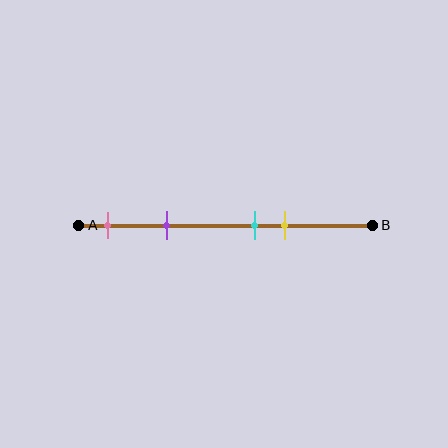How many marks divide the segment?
There are 4 marks dividing the segment.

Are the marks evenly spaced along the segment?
No, the marks are not evenly spaced.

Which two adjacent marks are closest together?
The cyan and yellow marks are the closest adjacent pair.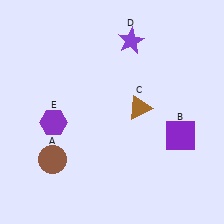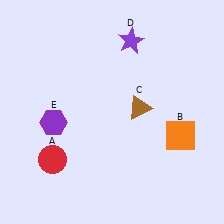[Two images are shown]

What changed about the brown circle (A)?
In Image 1, A is brown. In Image 2, it changed to red.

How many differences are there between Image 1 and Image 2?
There are 2 differences between the two images.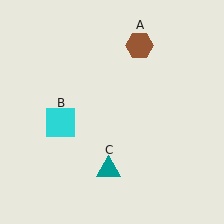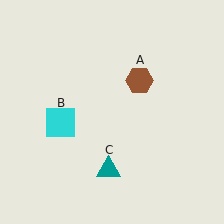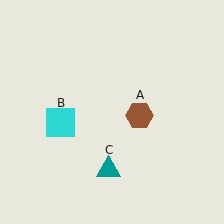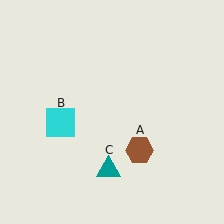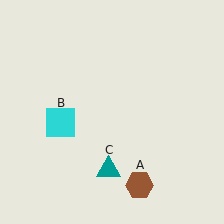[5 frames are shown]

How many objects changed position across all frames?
1 object changed position: brown hexagon (object A).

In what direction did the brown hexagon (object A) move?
The brown hexagon (object A) moved down.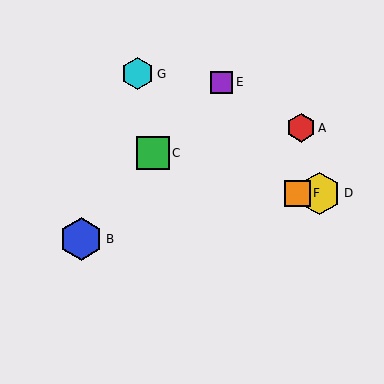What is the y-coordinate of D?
Object D is at y≈193.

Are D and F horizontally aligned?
Yes, both are at y≈193.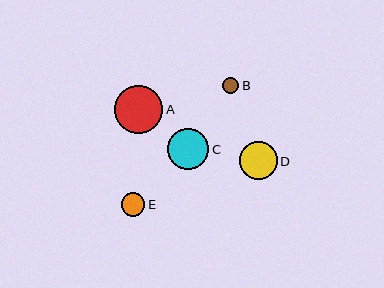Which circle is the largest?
Circle A is the largest with a size of approximately 48 pixels.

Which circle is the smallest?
Circle B is the smallest with a size of approximately 16 pixels.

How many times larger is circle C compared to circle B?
Circle C is approximately 2.6 times the size of circle B.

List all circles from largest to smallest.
From largest to smallest: A, C, D, E, B.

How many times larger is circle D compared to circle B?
Circle D is approximately 2.3 times the size of circle B.